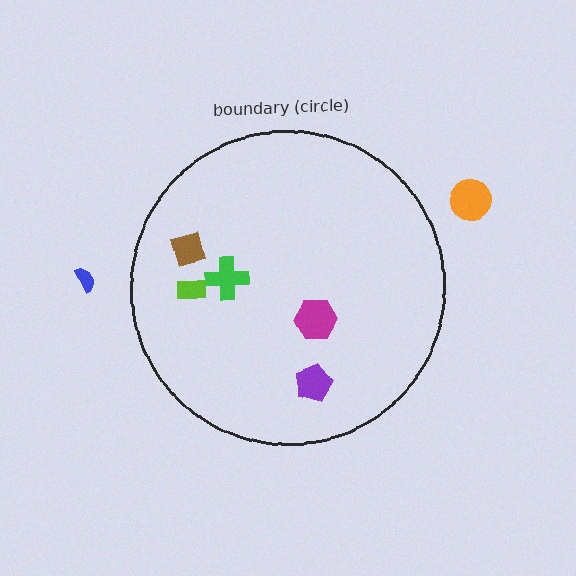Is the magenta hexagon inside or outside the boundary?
Inside.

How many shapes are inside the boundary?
5 inside, 2 outside.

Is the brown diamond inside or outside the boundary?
Inside.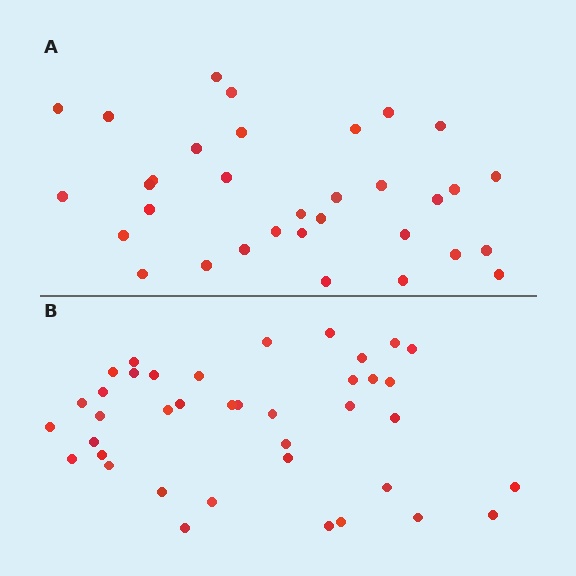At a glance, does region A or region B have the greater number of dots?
Region B (the bottom region) has more dots.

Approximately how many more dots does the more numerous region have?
Region B has about 6 more dots than region A.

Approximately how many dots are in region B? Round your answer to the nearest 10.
About 40 dots. (The exact count is 39, which rounds to 40.)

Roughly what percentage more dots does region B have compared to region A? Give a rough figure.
About 20% more.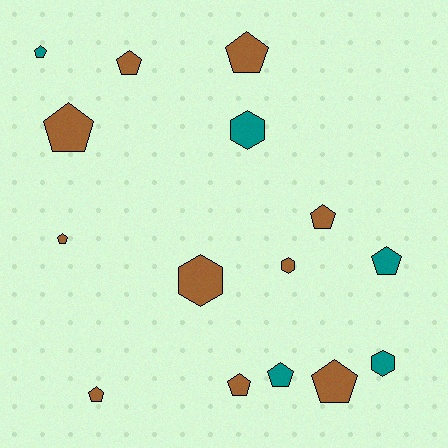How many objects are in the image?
There are 15 objects.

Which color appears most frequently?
Brown, with 10 objects.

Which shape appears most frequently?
Pentagon, with 11 objects.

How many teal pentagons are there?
There are 3 teal pentagons.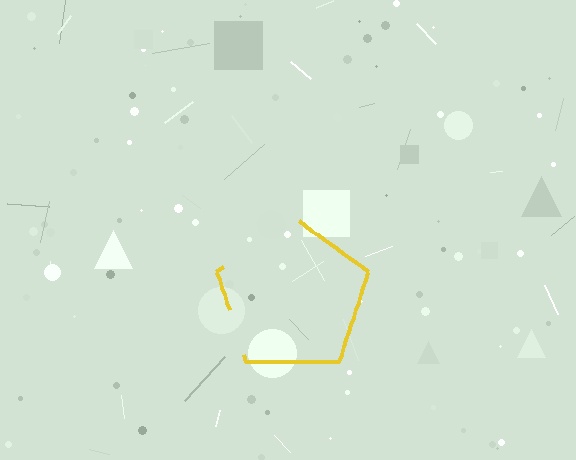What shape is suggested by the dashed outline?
The dashed outline suggests a pentagon.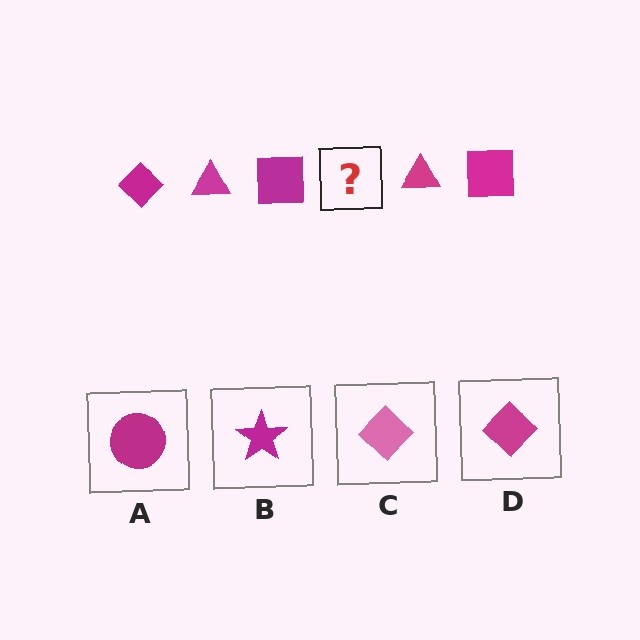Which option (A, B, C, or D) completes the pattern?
D.